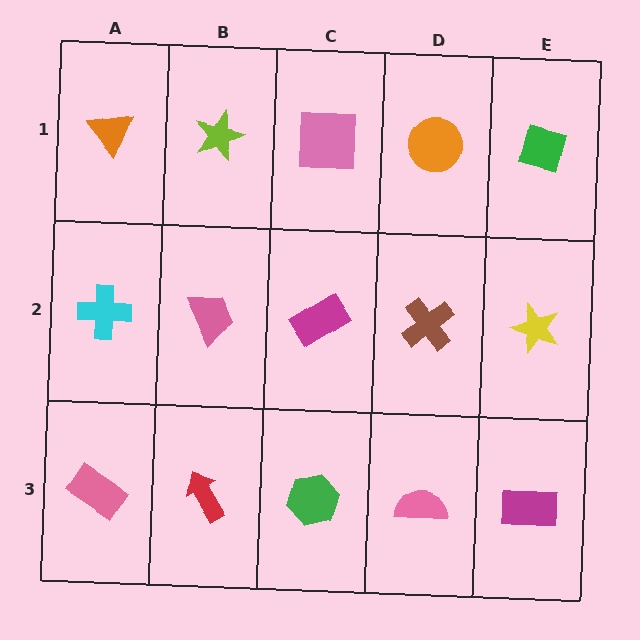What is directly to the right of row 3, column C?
A pink semicircle.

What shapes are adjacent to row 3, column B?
A pink trapezoid (row 2, column B), a pink rectangle (row 3, column A), a green hexagon (row 3, column C).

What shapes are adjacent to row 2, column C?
A pink square (row 1, column C), a green hexagon (row 3, column C), a pink trapezoid (row 2, column B), a brown cross (row 2, column D).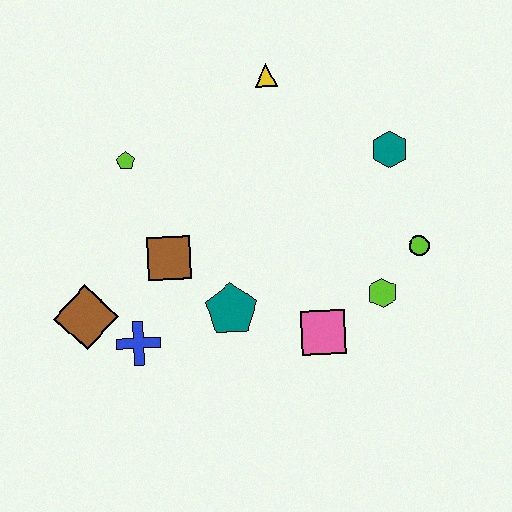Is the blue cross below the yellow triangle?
Yes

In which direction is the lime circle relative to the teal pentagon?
The lime circle is to the right of the teal pentagon.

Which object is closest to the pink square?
The lime hexagon is closest to the pink square.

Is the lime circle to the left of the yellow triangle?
No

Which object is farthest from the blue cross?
The teal hexagon is farthest from the blue cross.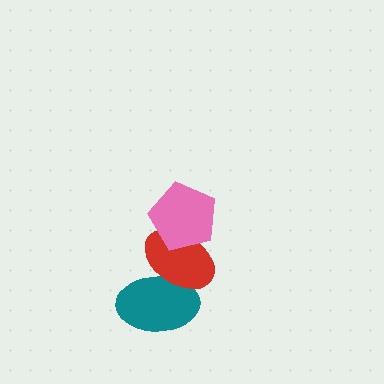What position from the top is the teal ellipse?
The teal ellipse is 3rd from the top.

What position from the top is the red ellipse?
The red ellipse is 2nd from the top.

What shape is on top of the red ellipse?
The pink pentagon is on top of the red ellipse.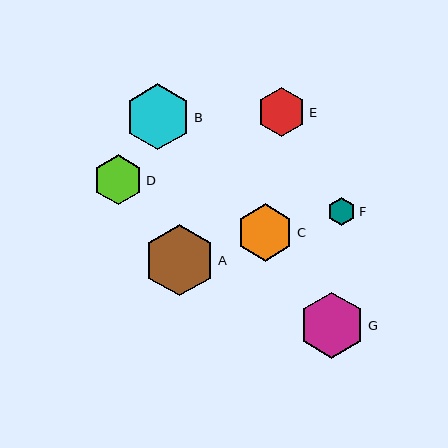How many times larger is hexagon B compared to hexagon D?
Hexagon B is approximately 1.3 times the size of hexagon D.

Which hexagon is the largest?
Hexagon A is the largest with a size of approximately 71 pixels.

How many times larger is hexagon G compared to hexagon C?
Hexagon G is approximately 1.2 times the size of hexagon C.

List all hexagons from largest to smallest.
From largest to smallest: A, G, B, C, D, E, F.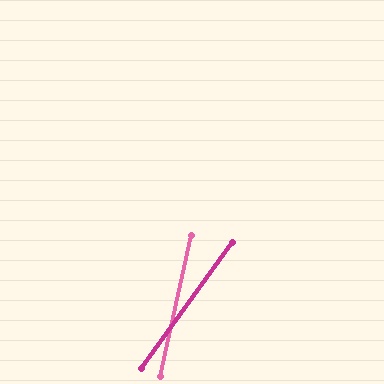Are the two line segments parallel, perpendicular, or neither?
Neither parallel nor perpendicular — they differ by about 23°.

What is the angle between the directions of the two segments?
Approximately 23 degrees.